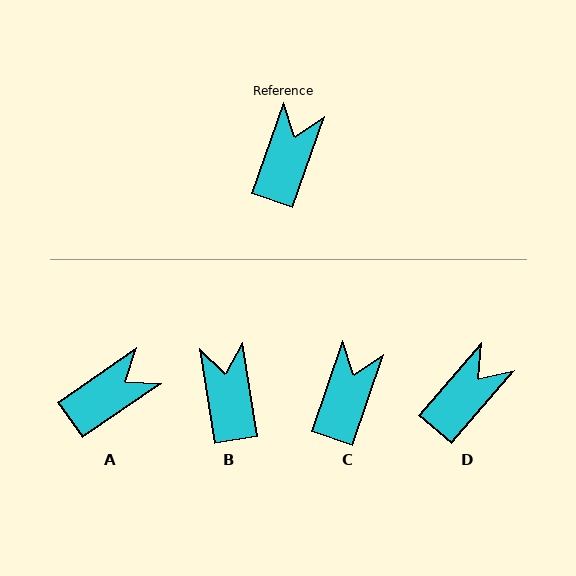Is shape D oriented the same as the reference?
No, it is off by about 21 degrees.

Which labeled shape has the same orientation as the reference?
C.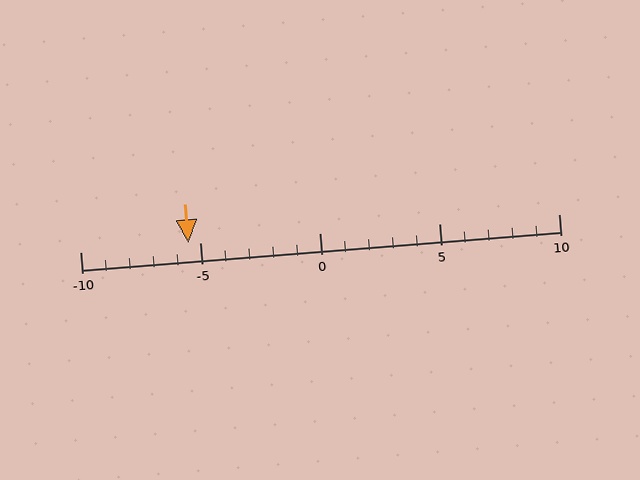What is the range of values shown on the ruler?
The ruler shows values from -10 to 10.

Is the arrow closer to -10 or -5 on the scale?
The arrow is closer to -5.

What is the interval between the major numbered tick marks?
The major tick marks are spaced 5 units apart.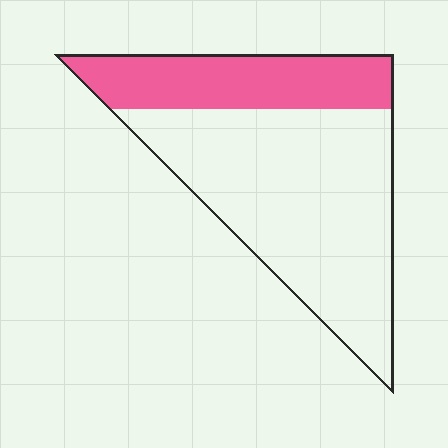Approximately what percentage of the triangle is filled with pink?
Approximately 30%.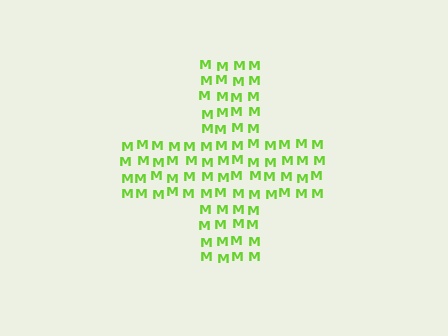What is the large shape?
The large shape is a cross.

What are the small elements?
The small elements are letter M's.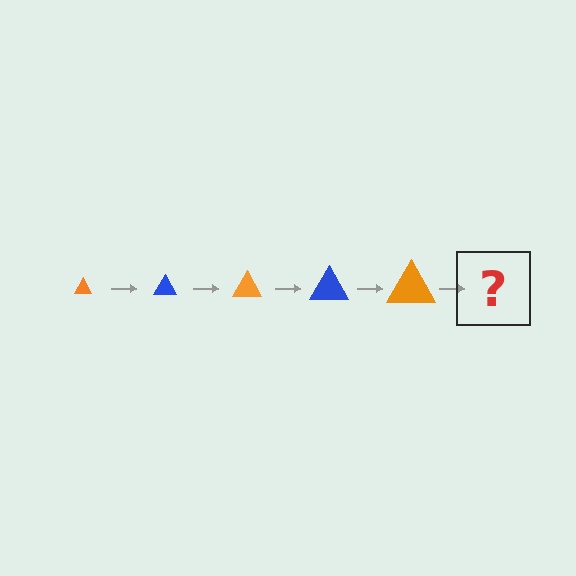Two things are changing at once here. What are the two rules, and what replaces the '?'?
The two rules are that the triangle grows larger each step and the color cycles through orange and blue. The '?' should be a blue triangle, larger than the previous one.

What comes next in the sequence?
The next element should be a blue triangle, larger than the previous one.